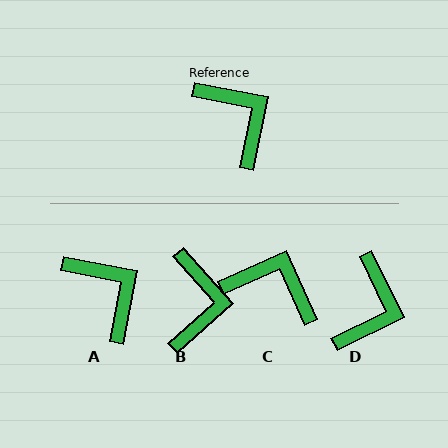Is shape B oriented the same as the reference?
No, it is off by about 37 degrees.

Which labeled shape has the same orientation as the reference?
A.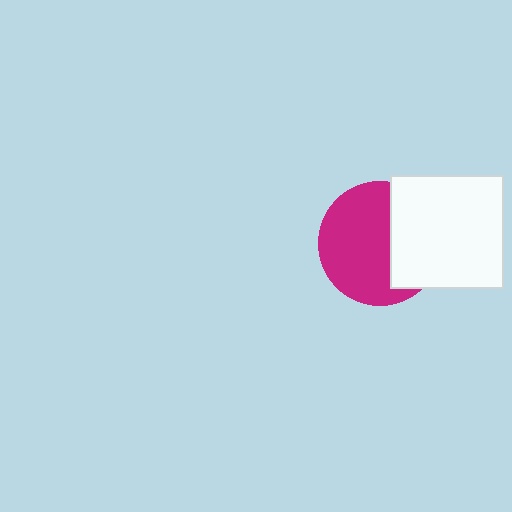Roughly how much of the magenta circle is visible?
About half of it is visible (roughly 62%).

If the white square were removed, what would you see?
You would see the complete magenta circle.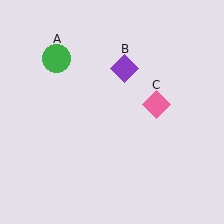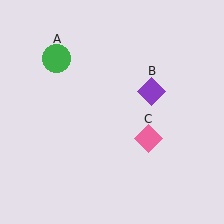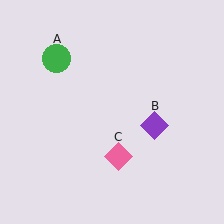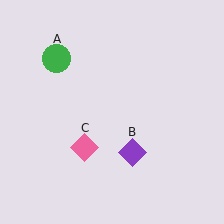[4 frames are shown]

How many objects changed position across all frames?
2 objects changed position: purple diamond (object B), pink diamond (object C).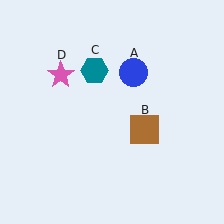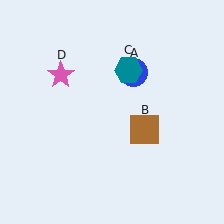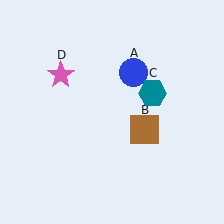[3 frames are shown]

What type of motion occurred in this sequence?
The teal hexagon (object C) rotated clockwise around the center of the scene.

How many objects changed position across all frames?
1 object changed position: teal hexagon (object C).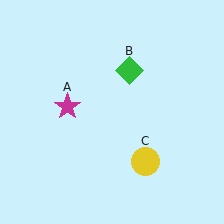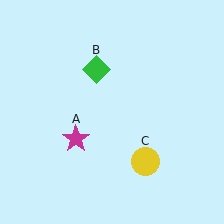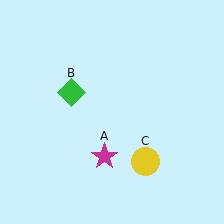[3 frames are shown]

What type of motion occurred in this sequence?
The magenta star (object A), green diamond (object B) rotated counterclockwise around the center of the scene.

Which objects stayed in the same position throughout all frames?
Yellow circle (object C) remained stationary.